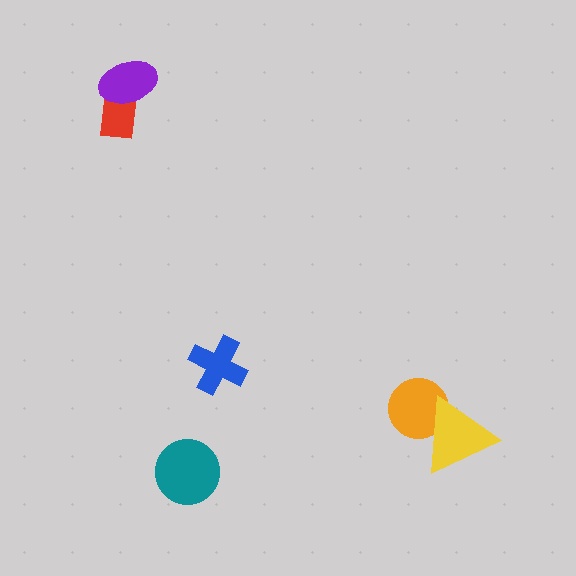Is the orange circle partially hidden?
Yes, it is partially covered by another shape.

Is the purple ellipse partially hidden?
No, no other shape covers it.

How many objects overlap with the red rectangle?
1 object overlaps with the red rectangle.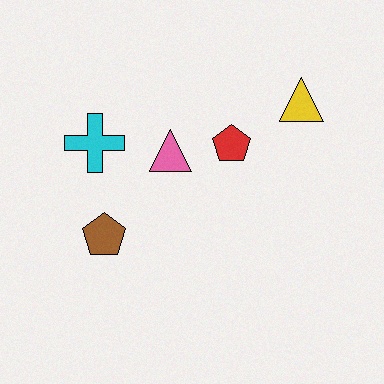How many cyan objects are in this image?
There is 1 cyan object.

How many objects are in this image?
There are 5 objects.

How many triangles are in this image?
There are 2 triangles.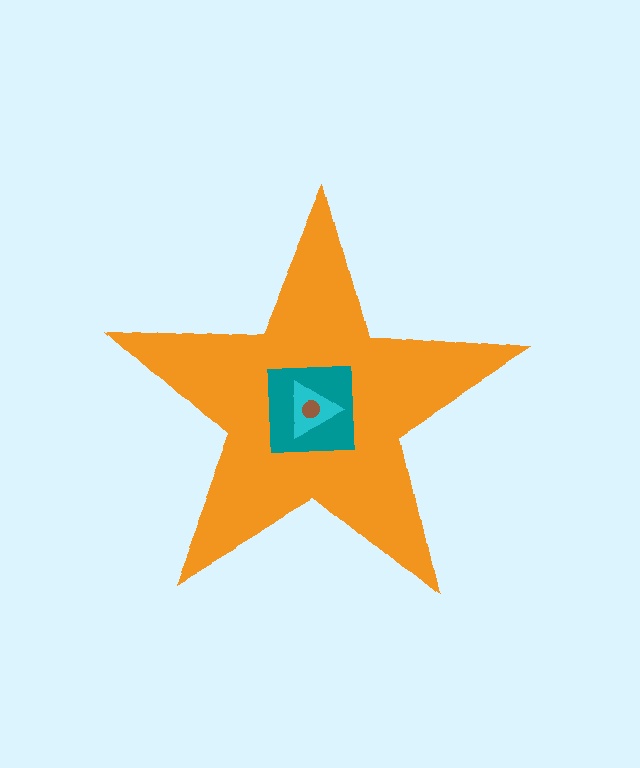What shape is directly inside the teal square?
The cyan triangle.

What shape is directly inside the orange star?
The teal square.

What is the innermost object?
The brown circle.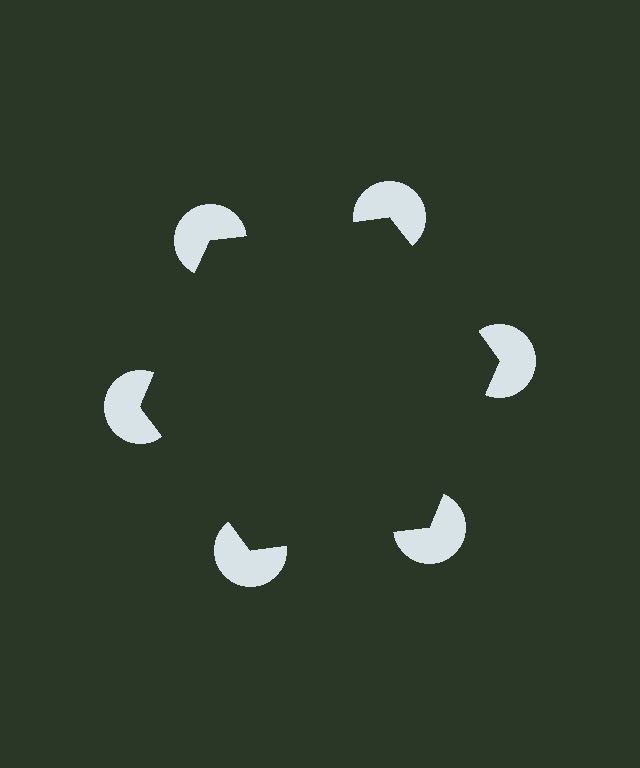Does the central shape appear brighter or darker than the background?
It typically appears slightly darker than the background, even though no actual brightness change is drawn.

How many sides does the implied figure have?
6 sides.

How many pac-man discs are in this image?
There are 6 — one at each vertex of the illusory hexagon.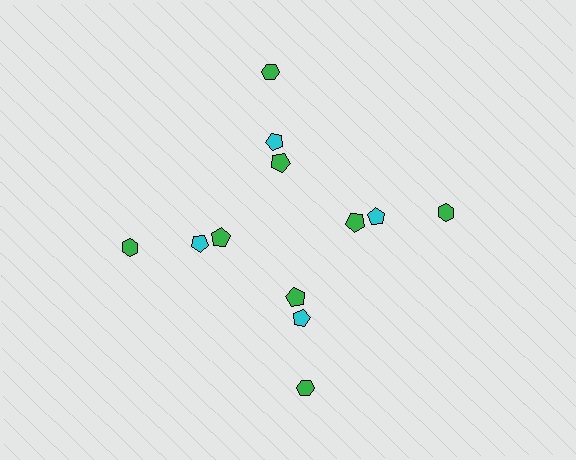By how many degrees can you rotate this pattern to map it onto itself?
The pattern maps onto itself every 90 degrees of rotation.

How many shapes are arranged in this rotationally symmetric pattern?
There are 12 shapes, arranged in 4 groups of 3.